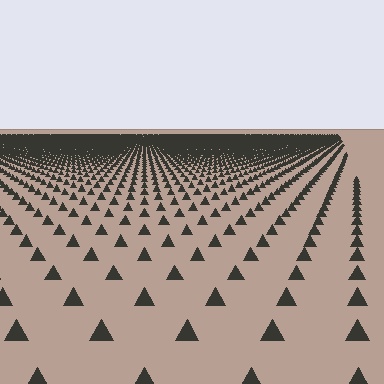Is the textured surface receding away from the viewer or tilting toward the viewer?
The surface is receding away from the viewer. Texture elements get smaller and denser toward the top.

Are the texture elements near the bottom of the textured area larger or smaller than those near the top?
Larger. Near the bottom, elements are closer to the viewer and appear at a bigger on-screen size.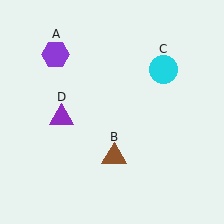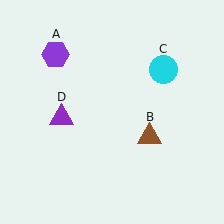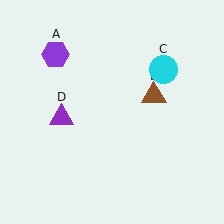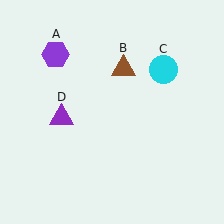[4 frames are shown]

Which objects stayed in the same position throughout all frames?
Purple hexagon (object A) and cyan circle (object C) and purple triangle (object D) remained stationary.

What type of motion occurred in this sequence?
The brown triangle (object B) rotated counterclockwise around the center of the scene.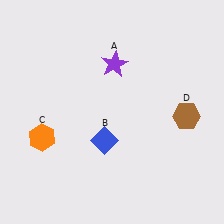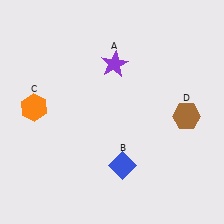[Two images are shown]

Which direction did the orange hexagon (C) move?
The orange hexagon (C) moved up.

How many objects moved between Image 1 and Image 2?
2 objects moved between the two images.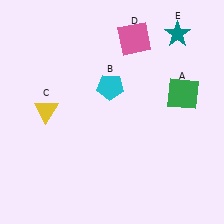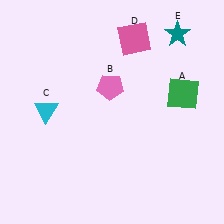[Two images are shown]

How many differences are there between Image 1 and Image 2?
There are 2 differences between the two images.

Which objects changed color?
B changed from cyan to pink. C changed from yellow to cyan.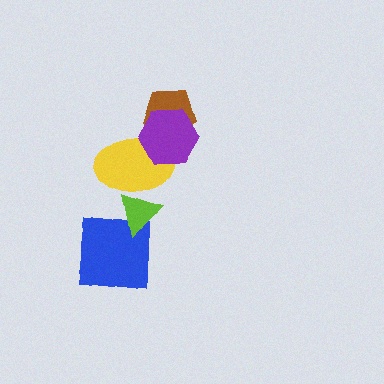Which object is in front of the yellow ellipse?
The purple hexagon is in front of the yellow ellipse.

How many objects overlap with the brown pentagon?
1 object overlaps with the brown pentagon.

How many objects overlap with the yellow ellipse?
2 objects overlap with the yellow ellipse.